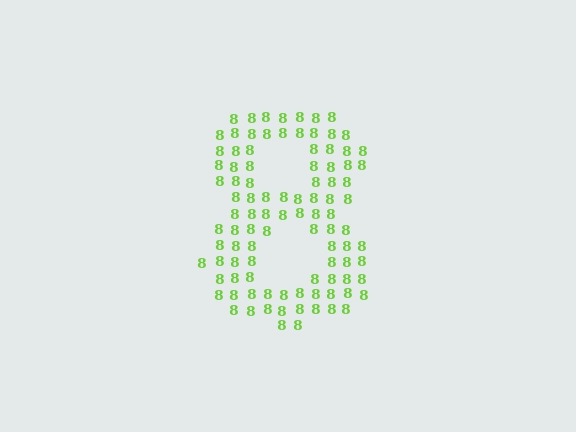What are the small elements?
The small elements are digit 8's.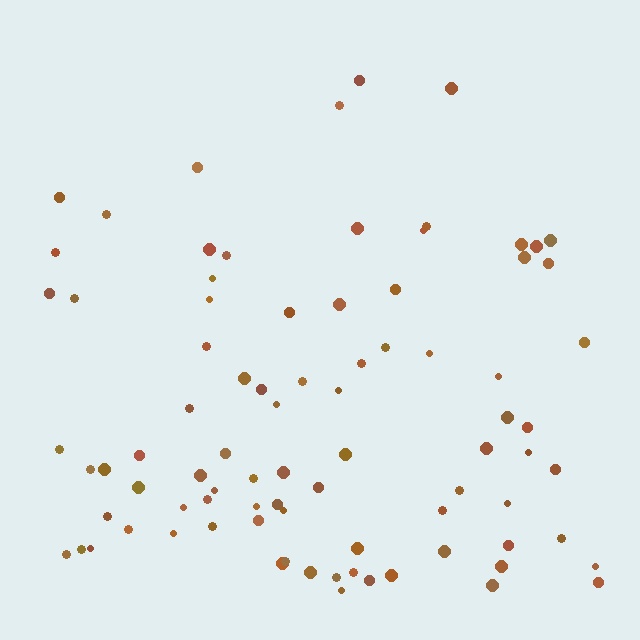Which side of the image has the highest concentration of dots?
The bottom.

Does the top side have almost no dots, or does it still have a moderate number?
Still a moderate number, just noticeably fewer than the bottom.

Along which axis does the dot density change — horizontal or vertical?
Vertical.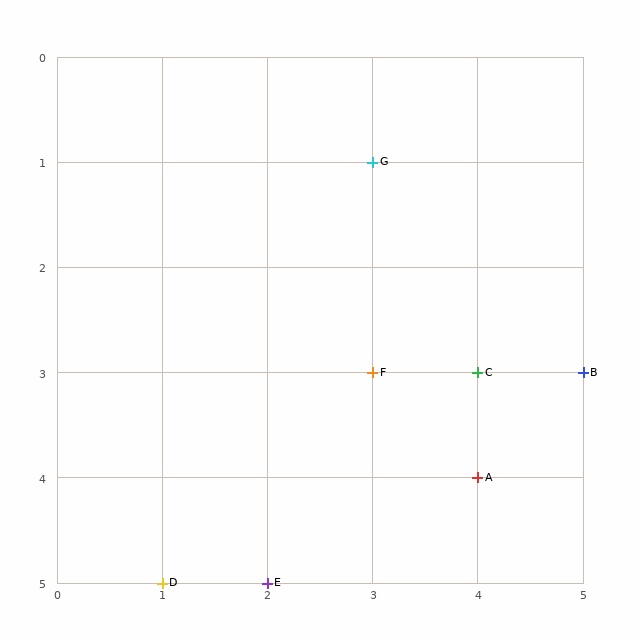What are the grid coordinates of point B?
Point B is at grid coordinates (5, 3).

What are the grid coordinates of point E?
Point E is at grid coordinates (2, 5).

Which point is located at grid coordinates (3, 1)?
Point G is at (3, 1).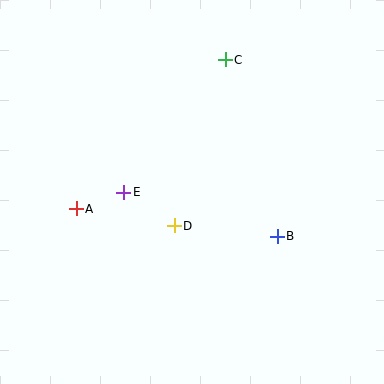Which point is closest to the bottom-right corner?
Point B is closest to the bottom-right corner.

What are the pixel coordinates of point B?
Point B is at (277, 236).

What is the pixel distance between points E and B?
The distance between E and B is 160 pixels.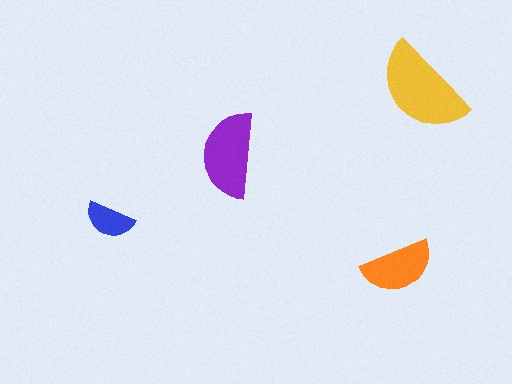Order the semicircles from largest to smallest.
the yellow one, the purple one, the orange one, the blue one.